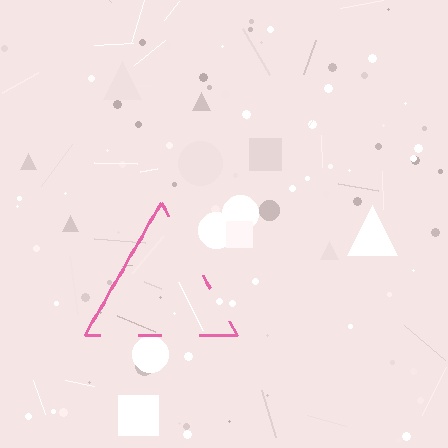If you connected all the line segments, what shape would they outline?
They would outline a triangle.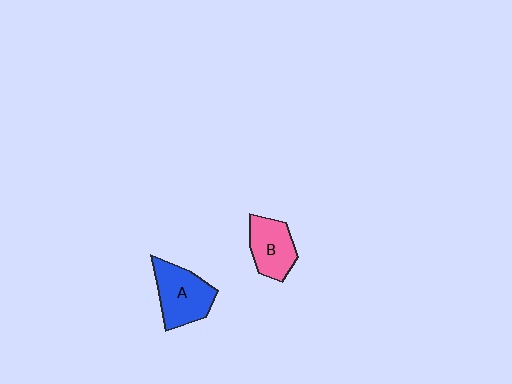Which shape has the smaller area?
Shape B (pink).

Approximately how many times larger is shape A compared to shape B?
Approximately 1.2 times.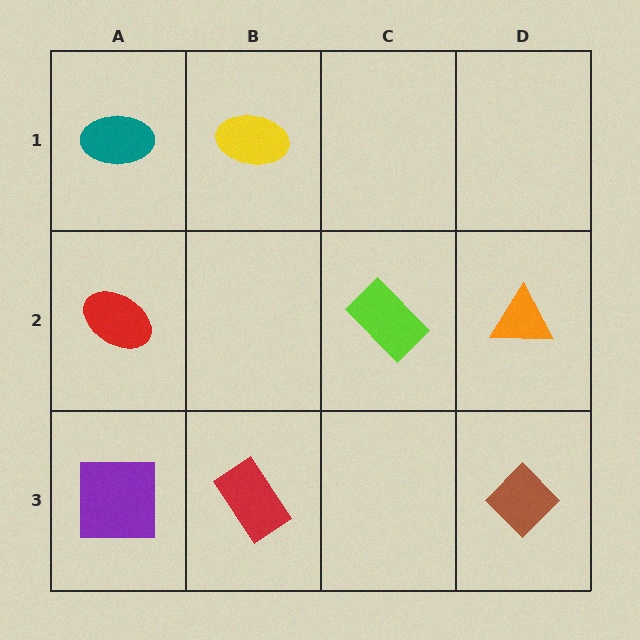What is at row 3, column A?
A purple square.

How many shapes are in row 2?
3 shapes.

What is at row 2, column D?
An orange triangle.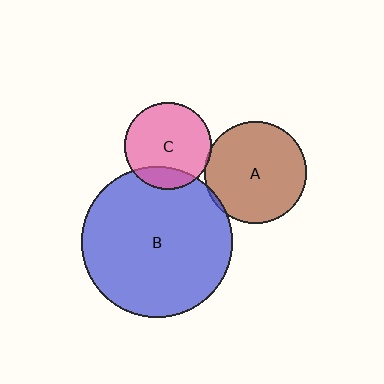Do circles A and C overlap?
Yes.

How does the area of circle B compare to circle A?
Approximately 2.2 times.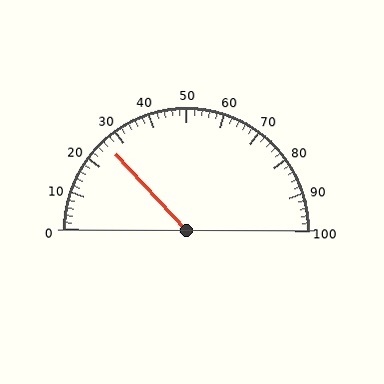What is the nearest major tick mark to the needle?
The nearest major tick mark is 30.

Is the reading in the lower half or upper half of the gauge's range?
The reading is in the lower half of the range (0 to 100).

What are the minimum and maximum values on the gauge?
The gauge ranges from 0 to 100.